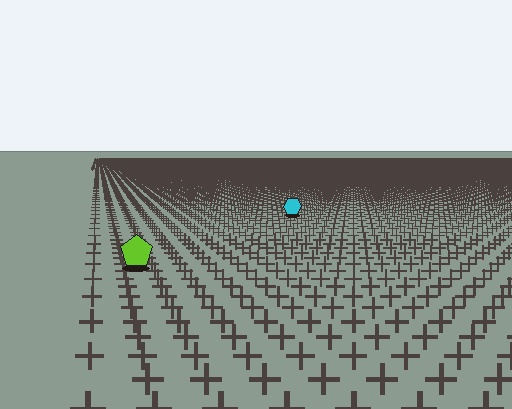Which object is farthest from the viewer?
The cyan hexagon is farthest from the viewer. It appears smaller and the ground texture around it is denser.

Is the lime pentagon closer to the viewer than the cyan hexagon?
Yes. The lime pentagon is closer — you can tell from the texture gradient: the ground texture is coarser near it.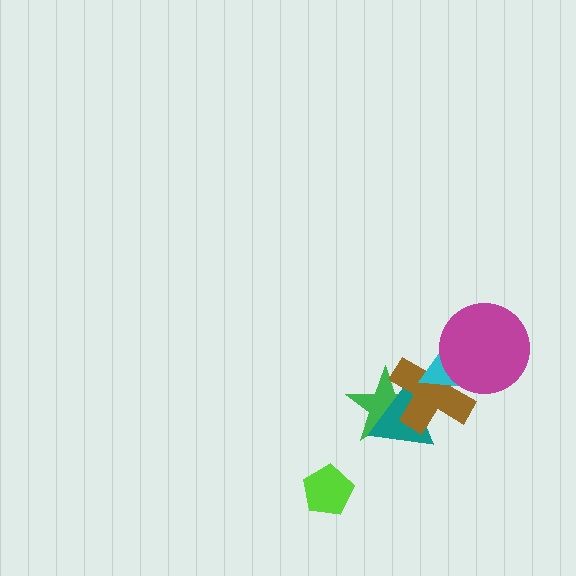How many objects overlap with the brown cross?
4 objects overlap with the brown cross.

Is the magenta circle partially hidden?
No, no other shape covers it.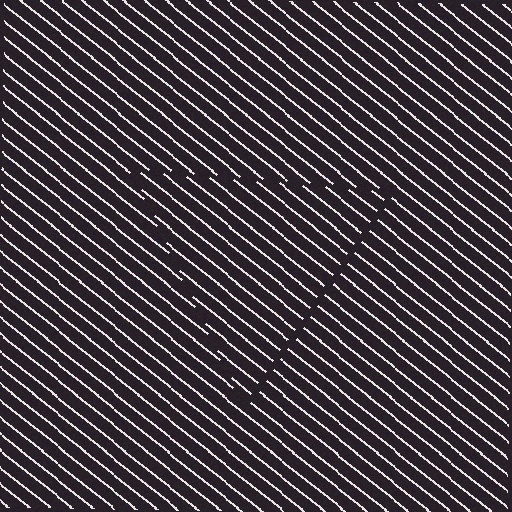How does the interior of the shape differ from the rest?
The interior of the shape contains the same grating, shifted by half a period — the contour is defined by the phase discontinuity where line-ends from the inner and outer gratings abut.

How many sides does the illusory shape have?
3 sides — the line-ends trace a triangle.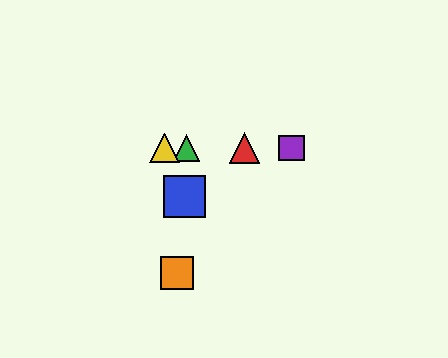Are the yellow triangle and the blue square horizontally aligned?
No, the yellow triangle is at y≈148 and the blue square is at y≈196.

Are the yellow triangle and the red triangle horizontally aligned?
Yes, both are at y≈148.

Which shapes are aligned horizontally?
The red triangle, the green triangle, the yellow triangle, the purple square are aligned horizontally.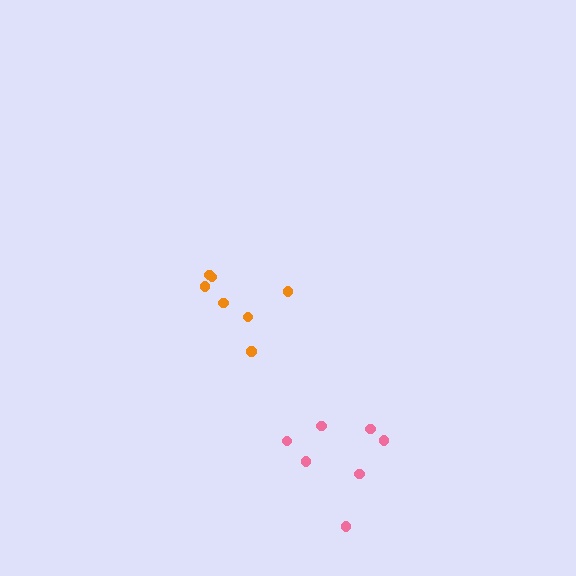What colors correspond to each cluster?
The clusters are colored: orange, pink.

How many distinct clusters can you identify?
There are 2 distinct clusters.